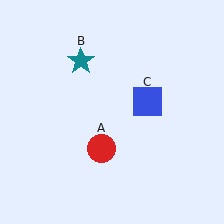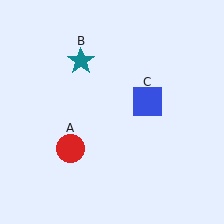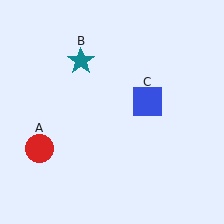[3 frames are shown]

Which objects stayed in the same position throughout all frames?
Teal star (object B) and blue square (object C) remained stationary.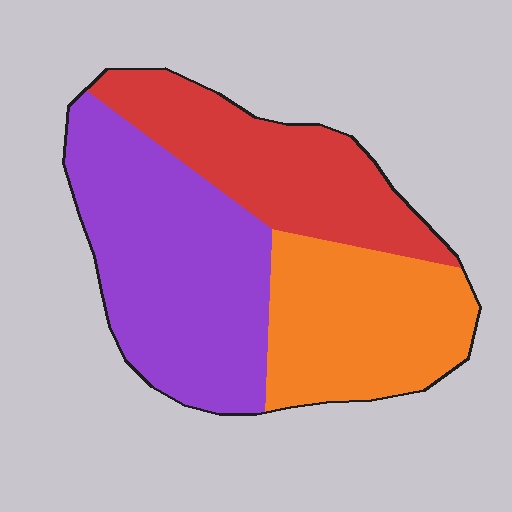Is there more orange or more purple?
Purple.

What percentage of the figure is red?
Red takes up between a quarter and a half of the figure.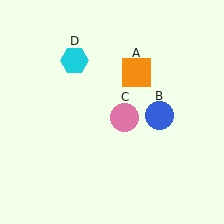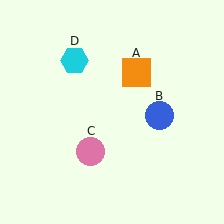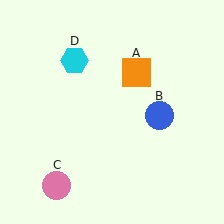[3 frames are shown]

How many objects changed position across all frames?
1 object changed position: pink circle (object C).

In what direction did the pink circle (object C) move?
The pink circle (object C) moved down and to the left.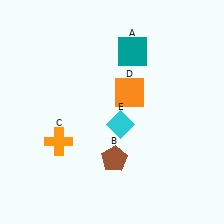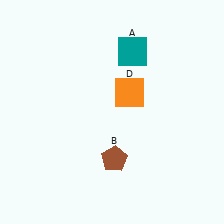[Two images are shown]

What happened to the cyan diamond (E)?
The cyan diamond (E) was removed in Image 2. It was in the bottom-right area of Image 1.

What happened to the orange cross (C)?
The orange cross (C) was removed in Image 2. It was in the bottom-left area of Image 1.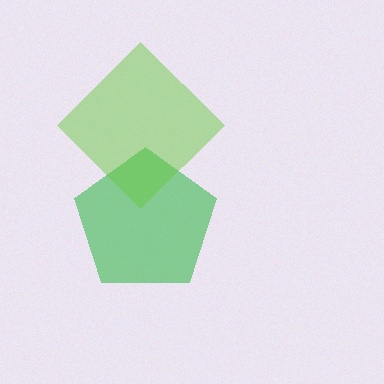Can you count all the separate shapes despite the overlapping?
Yes, there are 2 separate shapes.